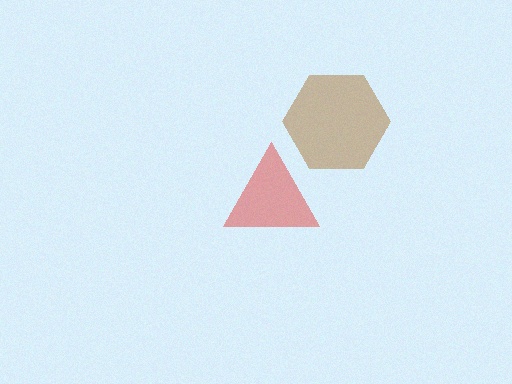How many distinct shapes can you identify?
There are 2 distinct shapes: a brown hexagon, a red triangle.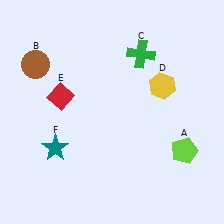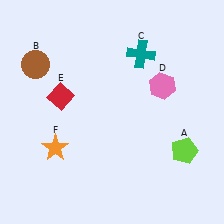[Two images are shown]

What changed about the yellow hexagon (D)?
In Image 1, D is yellow. In Image 2, it changed to pink.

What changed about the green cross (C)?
In Image 1, C is green. In Image 2, it changed to teal.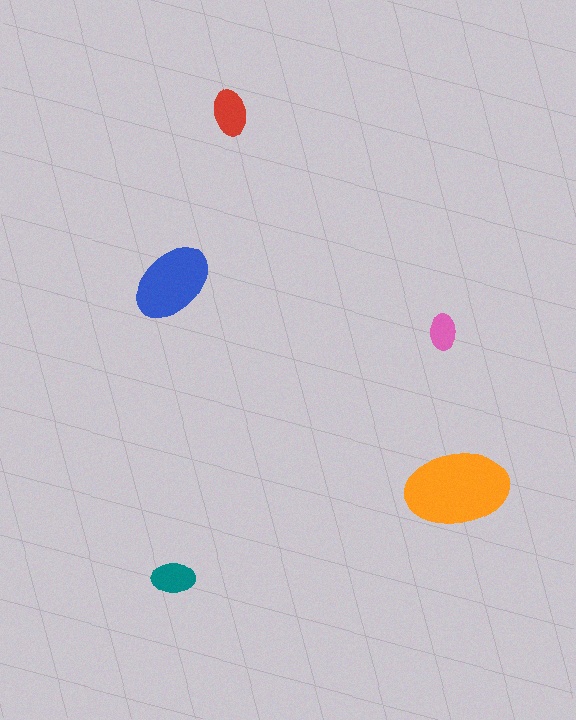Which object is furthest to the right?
The orange ellipse is rightmost.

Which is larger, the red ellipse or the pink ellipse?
The red one.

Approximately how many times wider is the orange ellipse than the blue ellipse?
About 1.5 times wider.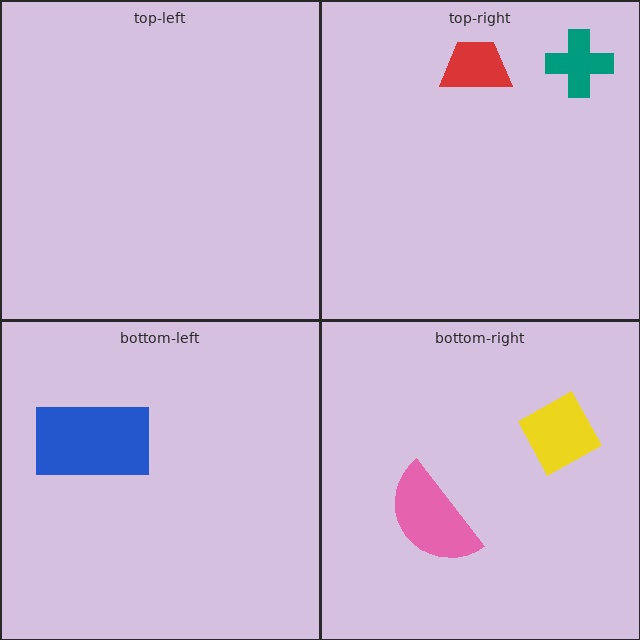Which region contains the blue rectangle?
The bottom-left region.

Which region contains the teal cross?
The top-right region.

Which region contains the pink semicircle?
The bottom-right region.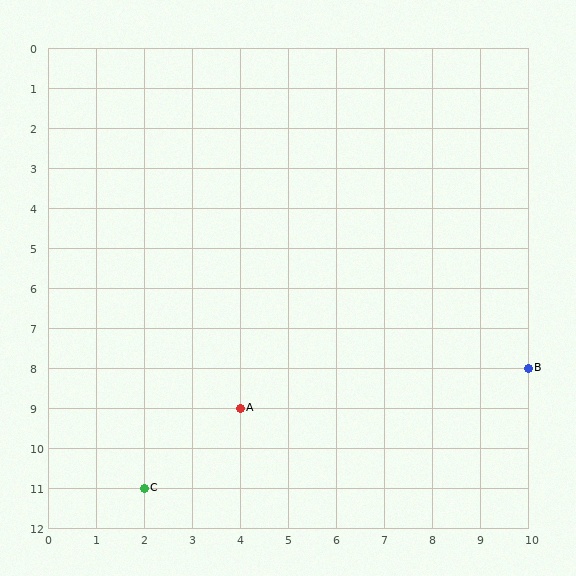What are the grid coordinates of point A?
Point A is at grid coordinates (4, 9).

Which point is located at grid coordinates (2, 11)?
Point C is at (2, 11).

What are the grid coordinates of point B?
Point B is at grid coordinates (10, 8).